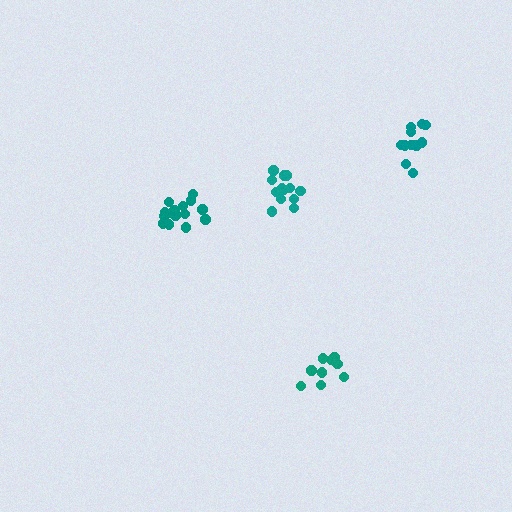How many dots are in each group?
Group 1: 9 dots, Group 2: 14 dots, Group 3: 11 dots, Group 4: 13 dots (47 total).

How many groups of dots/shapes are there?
There are 4 groups.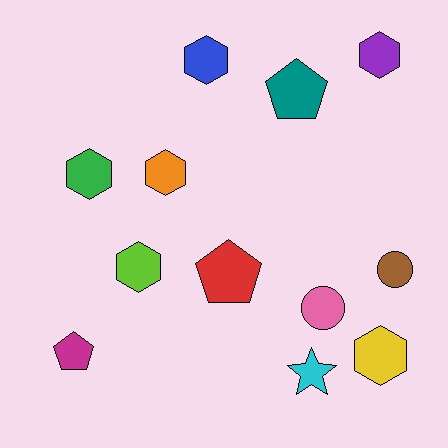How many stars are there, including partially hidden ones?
There is 1 star.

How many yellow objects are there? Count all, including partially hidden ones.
There is 1 yellow object.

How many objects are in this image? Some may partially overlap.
There are 12 objects.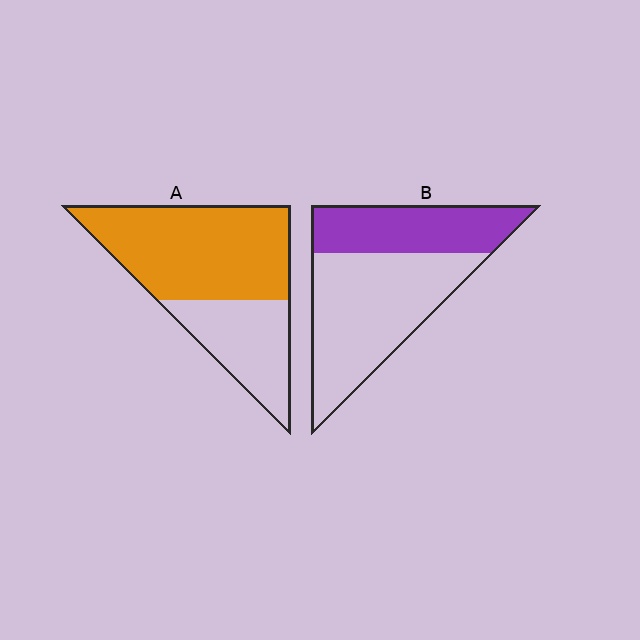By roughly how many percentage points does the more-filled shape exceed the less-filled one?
By roughly 30 percentage points (A over B).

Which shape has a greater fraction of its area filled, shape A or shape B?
Shape A.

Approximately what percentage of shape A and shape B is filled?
A is approximately 65% and B is approximately 35%.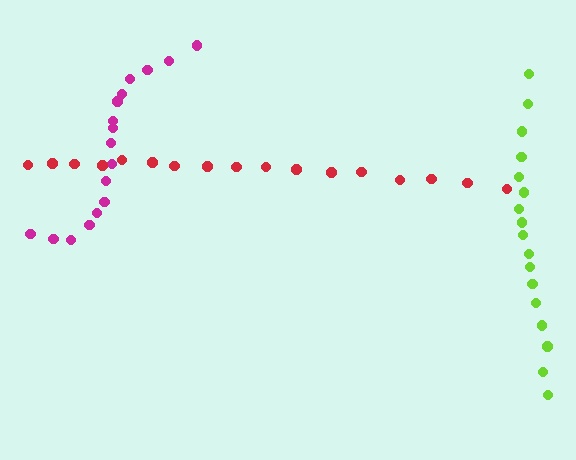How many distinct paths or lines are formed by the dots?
There are 3 distinct paths.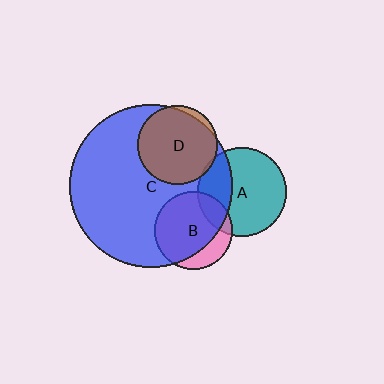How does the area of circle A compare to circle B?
Approximately 1.3 times.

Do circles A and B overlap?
Yes.